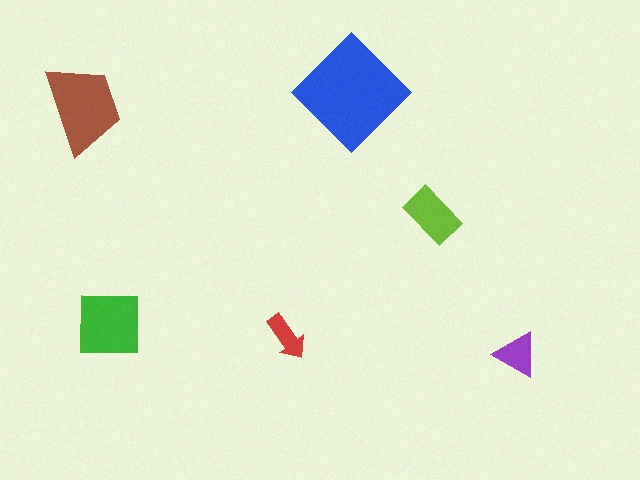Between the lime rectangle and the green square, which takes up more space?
The green square.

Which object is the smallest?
The red arrow.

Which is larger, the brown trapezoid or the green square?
The brown trapezoid.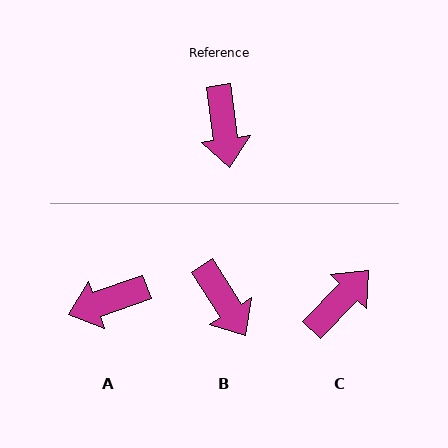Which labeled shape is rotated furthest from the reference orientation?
C, about 128 degrees away.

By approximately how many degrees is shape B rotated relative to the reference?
Approximately 24 degrees counter-clockwise.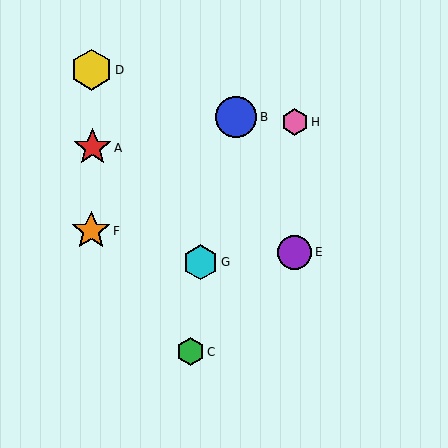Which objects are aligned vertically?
Objects E, H are aligned vertically.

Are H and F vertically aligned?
No, H is at x≈295 and F is at x≈91.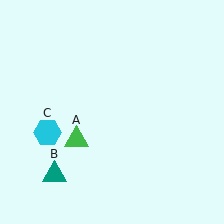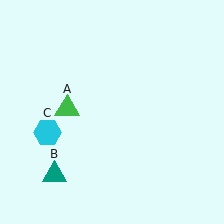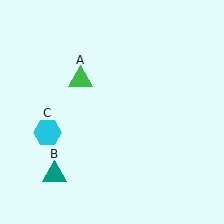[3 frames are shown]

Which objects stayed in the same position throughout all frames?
Teal triangle (object B) and cyan hexagon (object C) remained stationary.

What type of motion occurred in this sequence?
The green triangle (object A) rotated clockwise around the center of the scene.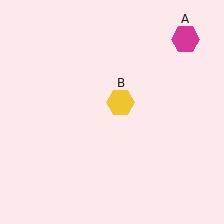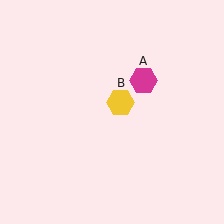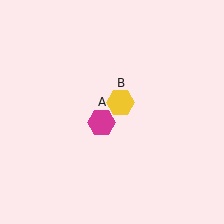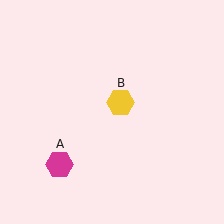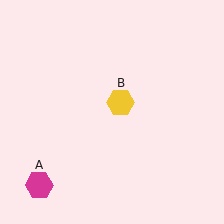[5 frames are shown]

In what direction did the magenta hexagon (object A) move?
The magenta hexagon (object A) moved down and to the left.